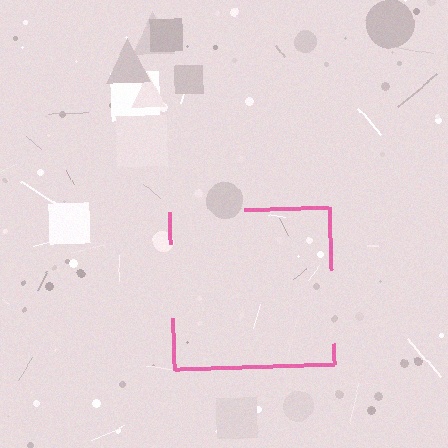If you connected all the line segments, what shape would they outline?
They would outline a square.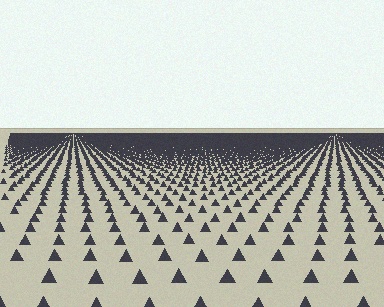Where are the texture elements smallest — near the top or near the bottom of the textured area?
Near the top.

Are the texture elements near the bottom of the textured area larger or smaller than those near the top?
Larger. Near the bottom, elements are closer to the viewer and appear at a bigger on-screen size.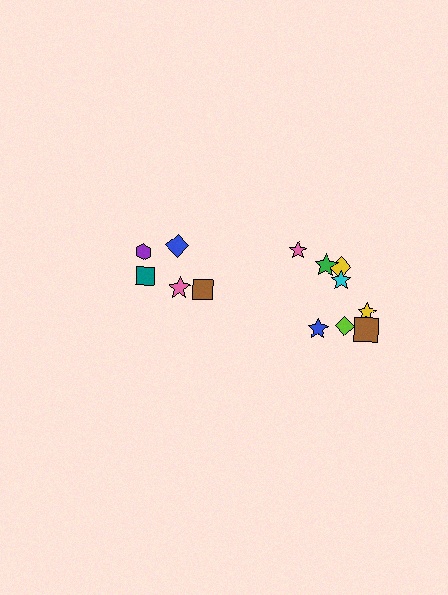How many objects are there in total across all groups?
There are 13 objects.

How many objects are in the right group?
There are 8 objects.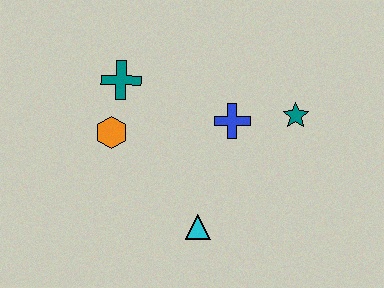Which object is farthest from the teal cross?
The teal star is farthest from the teal cross.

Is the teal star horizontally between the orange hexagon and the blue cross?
No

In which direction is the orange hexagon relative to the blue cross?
The orange hexagon is to the left of the blue cross.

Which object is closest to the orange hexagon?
The teal cross is closest to the orange hexagon.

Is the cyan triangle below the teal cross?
Yes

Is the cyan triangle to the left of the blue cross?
Yes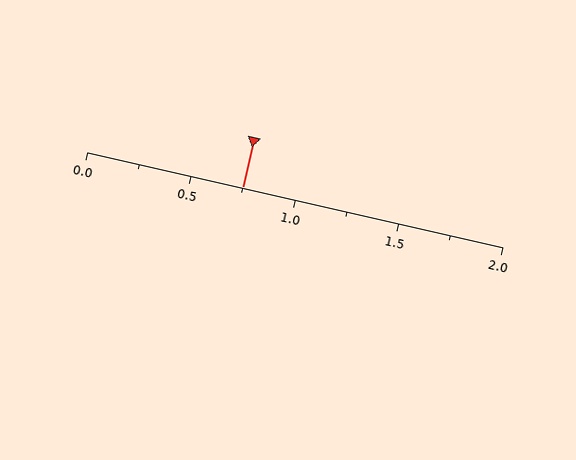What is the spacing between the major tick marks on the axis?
The major ticks are spaced 0.5 apart.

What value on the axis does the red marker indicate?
The marker indicates approximately 0.75.